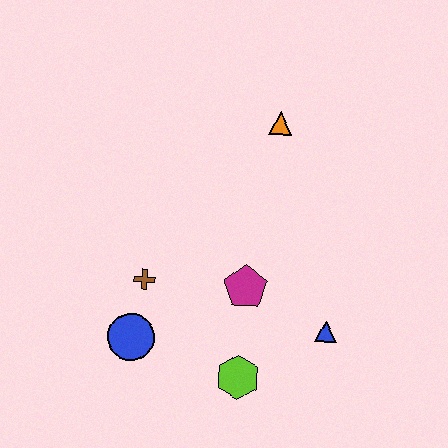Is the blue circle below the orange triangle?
Yes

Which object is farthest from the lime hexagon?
The orange triangle is farthest from the lime hexagon.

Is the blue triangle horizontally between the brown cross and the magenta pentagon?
No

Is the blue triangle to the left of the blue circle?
No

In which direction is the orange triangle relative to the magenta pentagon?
The orange triangle is above the magenta pentagon.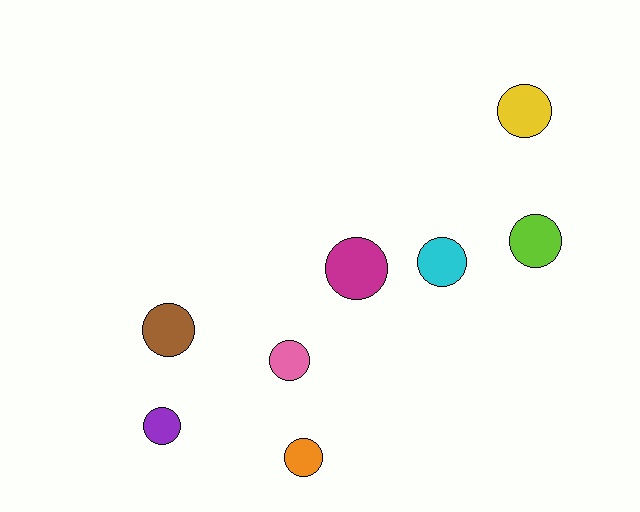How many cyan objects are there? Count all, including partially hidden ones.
There is 1 cyan object.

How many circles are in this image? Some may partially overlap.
There are 8 circles.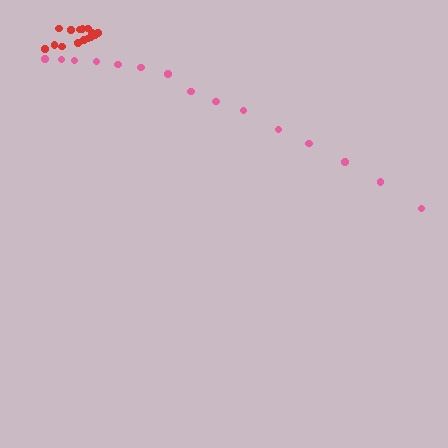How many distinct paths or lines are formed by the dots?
There are 2 distinct paths.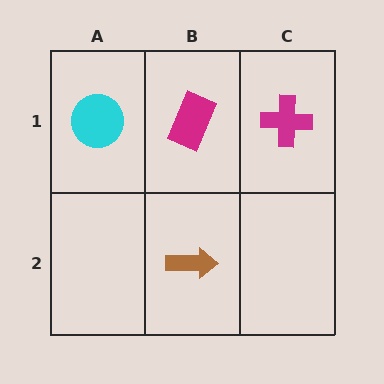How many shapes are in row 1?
3 shapes.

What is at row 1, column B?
A magenta rectangle.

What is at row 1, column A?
A cyan circle.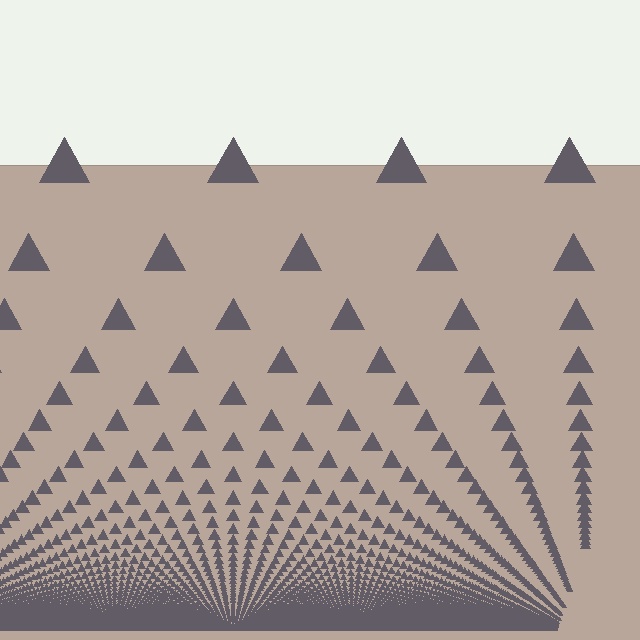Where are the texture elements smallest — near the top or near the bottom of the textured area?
Near the bottom.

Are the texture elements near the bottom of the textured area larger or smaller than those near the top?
Smaller. The gradient is inverted — elements near the bottom are smaller and denser.